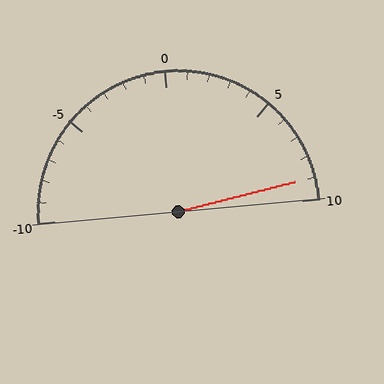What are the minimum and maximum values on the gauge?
The gauge ranges from -10 to 10.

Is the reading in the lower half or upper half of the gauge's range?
The reading is in the upper half of the range (-10 to 10).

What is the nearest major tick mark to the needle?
The nearest major tick mark is 10.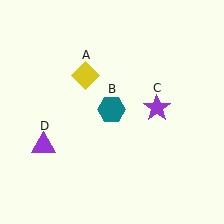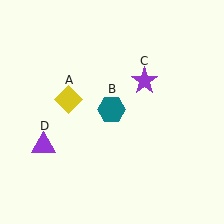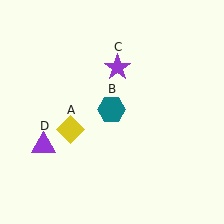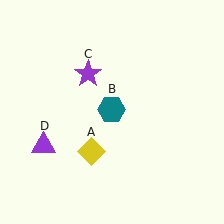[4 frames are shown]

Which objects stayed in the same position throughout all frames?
Teal hexagon (object B) and purple triangle (object D) remained stationary.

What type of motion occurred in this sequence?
The yellow diamond (object A), purple star (object C) rotated counterclockwise around the center of the scene.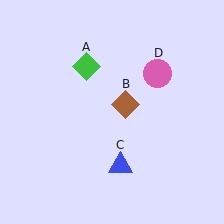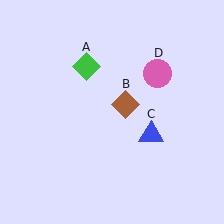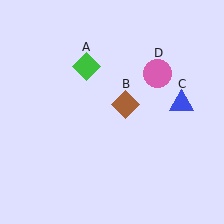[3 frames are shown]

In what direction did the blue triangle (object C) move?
The blue triangle (object C) moved up and to the right.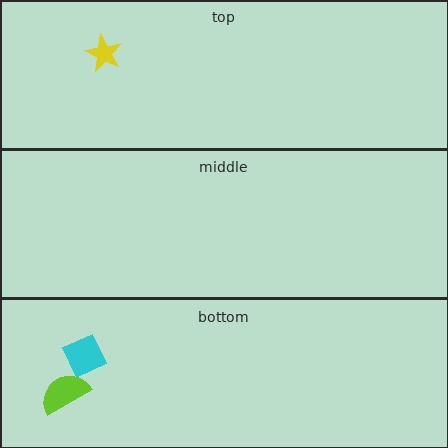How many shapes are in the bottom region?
2.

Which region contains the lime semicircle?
The bottom region.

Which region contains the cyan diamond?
The bottom region.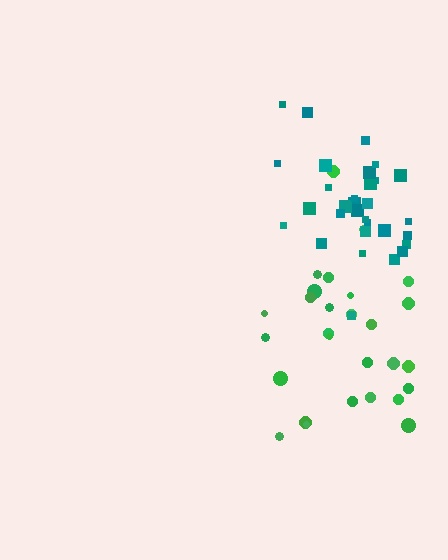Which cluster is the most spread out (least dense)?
Green.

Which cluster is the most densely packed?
Teal.